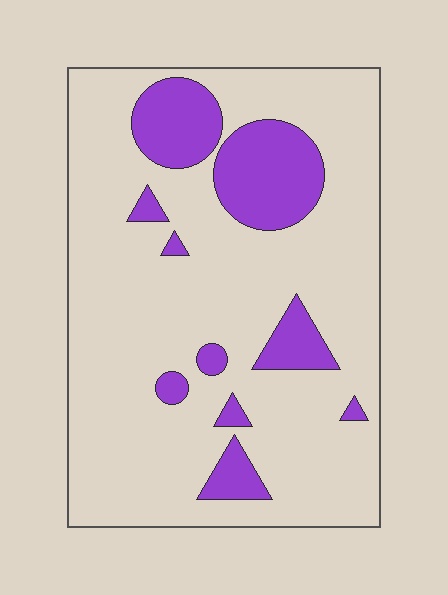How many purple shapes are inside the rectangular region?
10.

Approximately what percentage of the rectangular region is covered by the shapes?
Approximately 20%.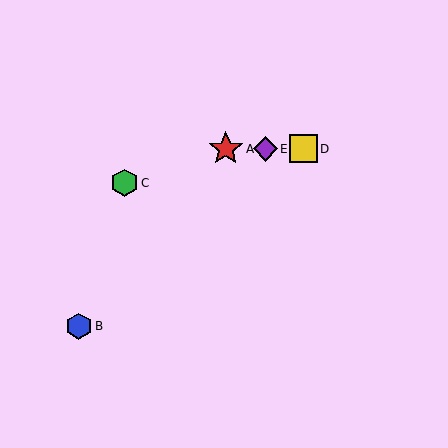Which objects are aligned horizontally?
Objects A, D, E are aligned horizontally.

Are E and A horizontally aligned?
Yes, both are at y≈149.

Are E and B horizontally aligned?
No, E is at y≈149 and B is at y≈326.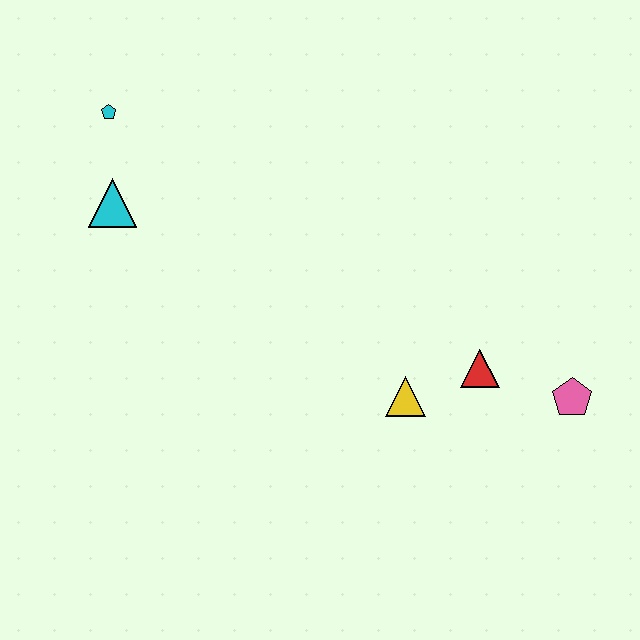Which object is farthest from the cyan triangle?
The pink pentagon is farthest from the cyan triangle.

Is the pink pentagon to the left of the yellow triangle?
No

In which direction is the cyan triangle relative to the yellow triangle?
The cyan triangle is to the left of the yellow triangle.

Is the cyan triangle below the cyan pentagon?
Yes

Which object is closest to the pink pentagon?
The red triangle is closest to the pink pentagon.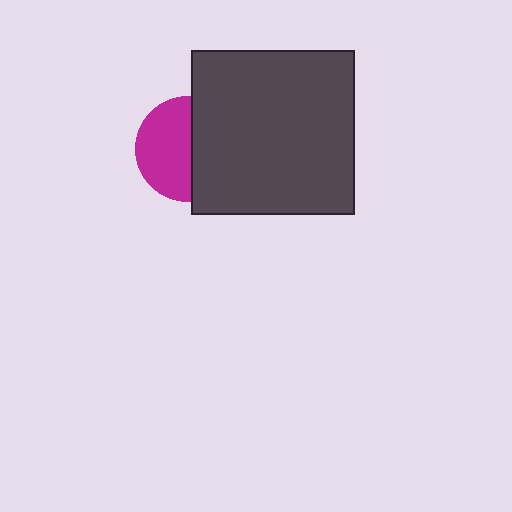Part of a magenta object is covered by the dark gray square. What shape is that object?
It is a circle.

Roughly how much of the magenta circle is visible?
About half of it is visible (roughly 54%).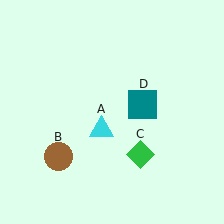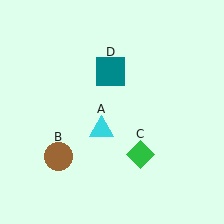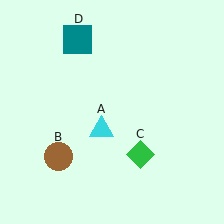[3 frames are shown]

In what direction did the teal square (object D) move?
The teal square (object D) moved up and to the left.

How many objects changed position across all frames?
1 object changed position: teal square (object D).